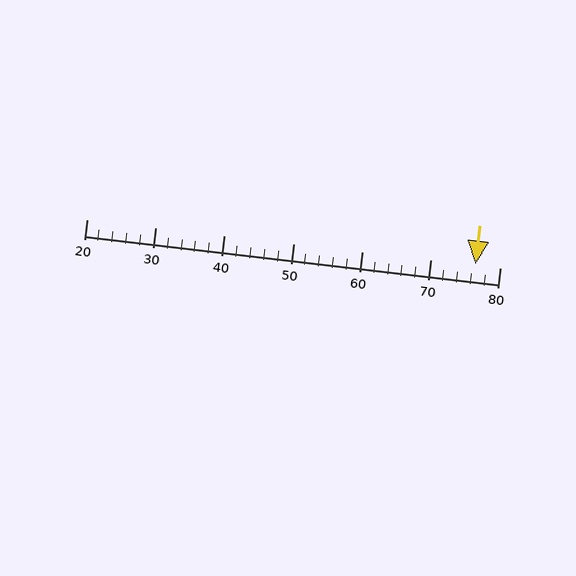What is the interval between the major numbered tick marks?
The major tick marks are spaced 10 units apart.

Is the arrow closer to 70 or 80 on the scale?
The arrow is closer to 80.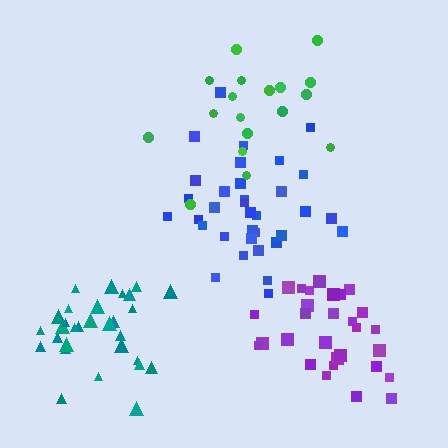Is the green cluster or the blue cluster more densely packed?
Blue.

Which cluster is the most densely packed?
Teal.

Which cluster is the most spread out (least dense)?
Green.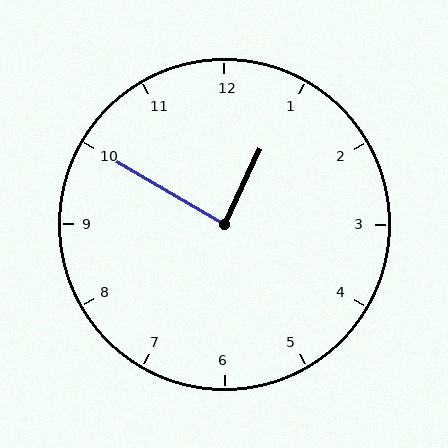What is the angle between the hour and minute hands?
Approximately 85 degrees.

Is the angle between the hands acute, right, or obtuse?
It is right.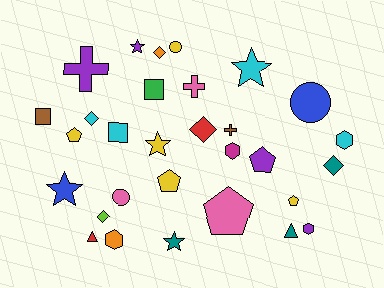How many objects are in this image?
There are 30 objects.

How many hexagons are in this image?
There are 4 hexagons.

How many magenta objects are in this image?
There is 1 magenta object.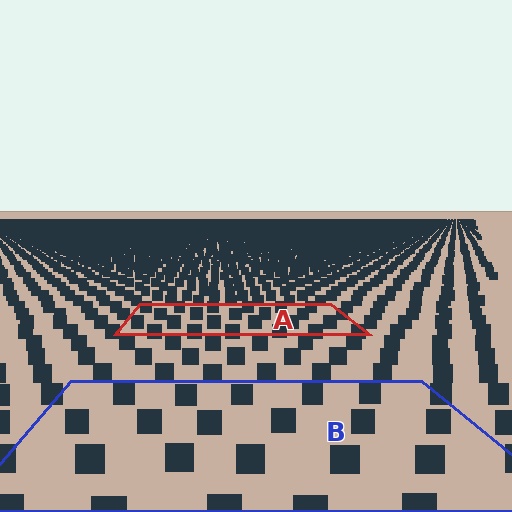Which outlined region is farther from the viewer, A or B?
Region A is farther from the viewer — the texture elements inside it appear smaller and more densely packed.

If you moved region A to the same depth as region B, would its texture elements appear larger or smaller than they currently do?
They would appear larger. At a closer depth, the same texture elements are projected at a bigger on-screen size.